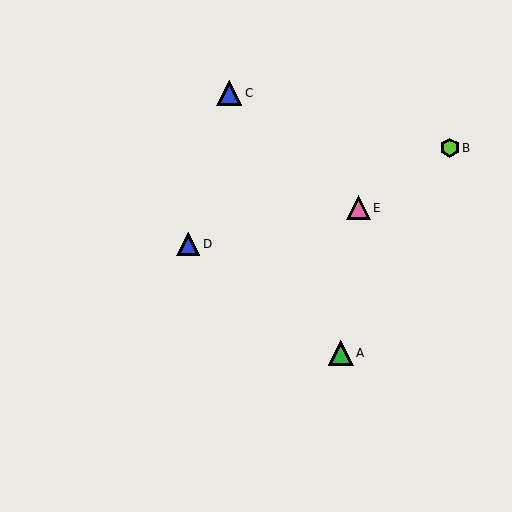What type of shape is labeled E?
Shape E is a pink triangle.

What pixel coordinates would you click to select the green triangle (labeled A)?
Click at (341, 353) to select the green triangle A.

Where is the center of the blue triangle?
The center of the blue triangle is at (229, 93).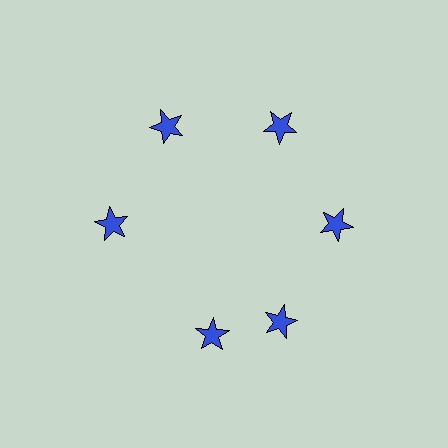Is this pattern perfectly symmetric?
No. The 6 blue stars are arranged in a ring, but one element near the 7 o'clock position is rotated out of alignment along the ring, breaking the 6-fold rotational symmetry.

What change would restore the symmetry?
The symmetry would be restored by rotating it back into even spacing with its neighbors so that all 6 stars sit at equal angles and equal distance from the center.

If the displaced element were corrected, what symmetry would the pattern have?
It would have 6-fold rotational symmetry — the pattern would map onto itself every 60 degrees.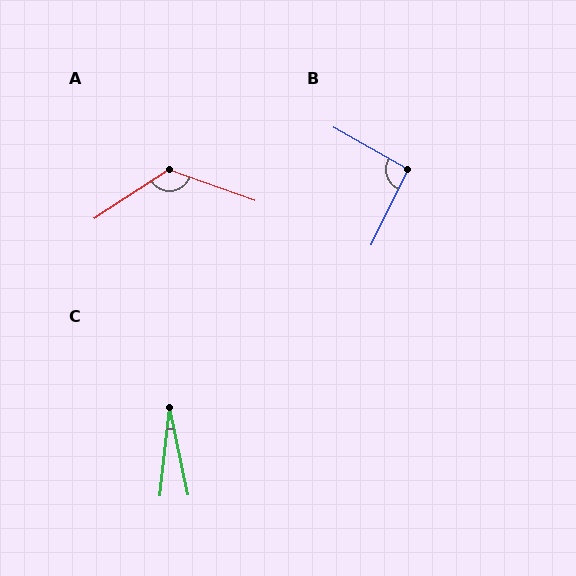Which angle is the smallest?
C, at approximately 18 degrees.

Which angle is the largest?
A, at approximately 127 degrees.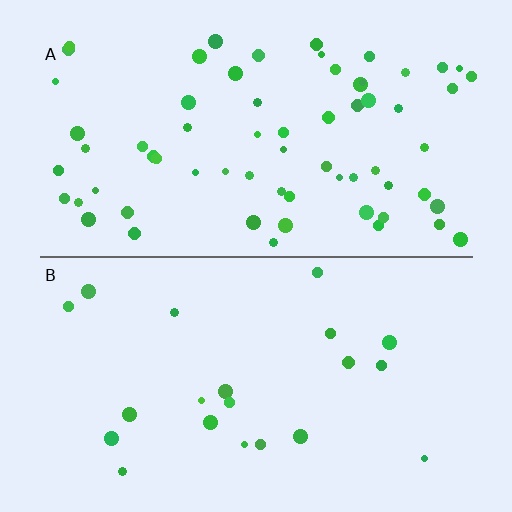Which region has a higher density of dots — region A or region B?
A (the top).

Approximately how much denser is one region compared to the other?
Approximately 3.2× — region A over region B.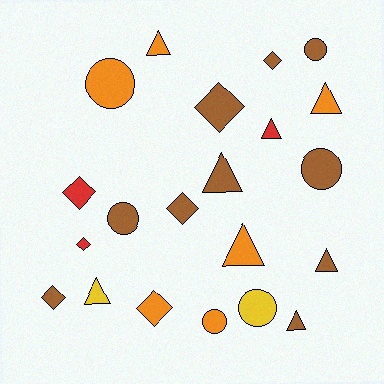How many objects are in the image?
There are 21 objects.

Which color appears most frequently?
Brown, with 10 objects.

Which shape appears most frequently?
Triangle, with 8 objects.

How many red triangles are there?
There is 1 red triangle.